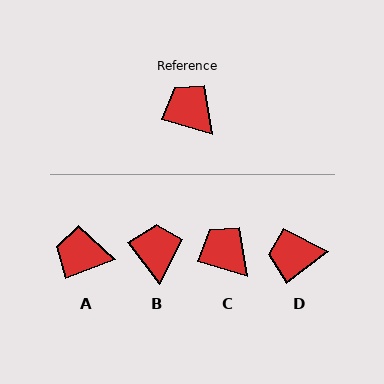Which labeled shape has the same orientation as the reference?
C.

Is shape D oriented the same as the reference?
No, it is off by about 54 degrees.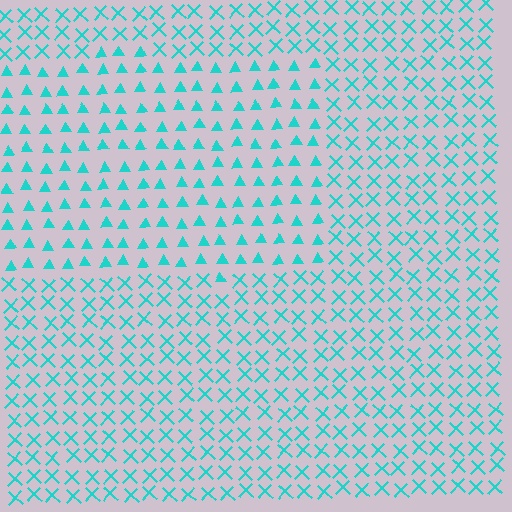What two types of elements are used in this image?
The image uses triangles inside the rectangle region and X marks outside it.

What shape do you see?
I see a rectangle.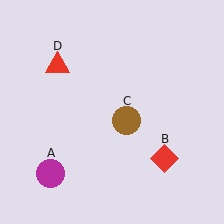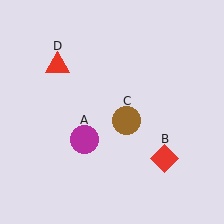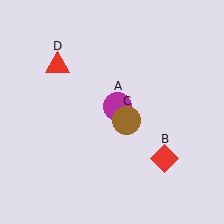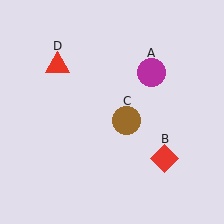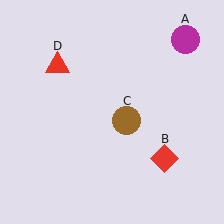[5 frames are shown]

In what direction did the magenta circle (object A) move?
The magenta circle (object A) moved up and to the right.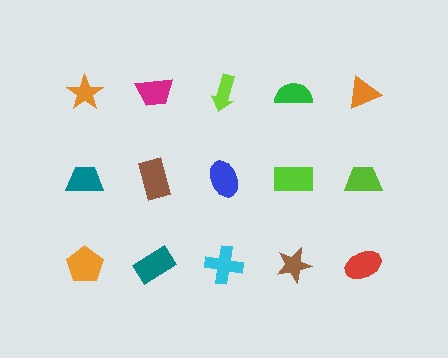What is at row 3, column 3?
A cyan cross.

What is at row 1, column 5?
An orange triangle.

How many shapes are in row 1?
5 shapes.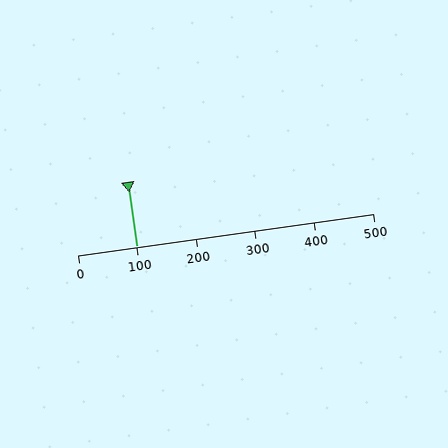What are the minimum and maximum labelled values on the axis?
The axis runs from 0 to 500.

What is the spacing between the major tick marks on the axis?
The major ticks are spaced 100 apart.